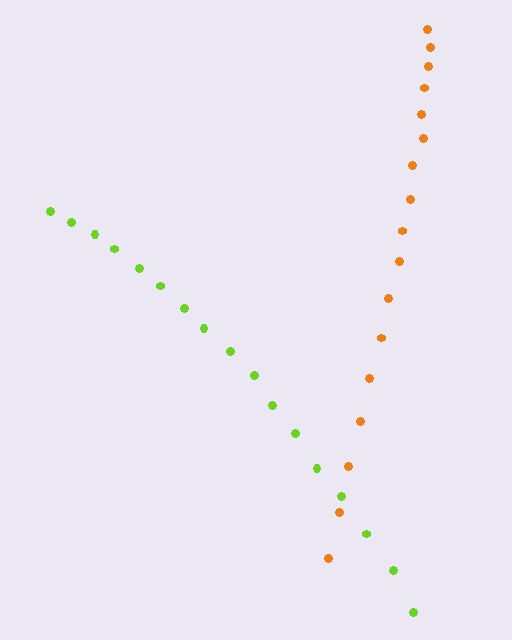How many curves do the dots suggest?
There are 2 distinct paths.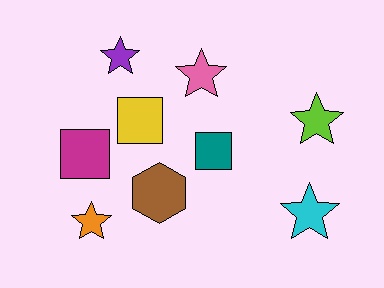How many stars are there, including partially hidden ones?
There are 5 stars.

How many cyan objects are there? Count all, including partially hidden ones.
There is 1 cyan object.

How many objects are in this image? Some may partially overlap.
There are 9 objects.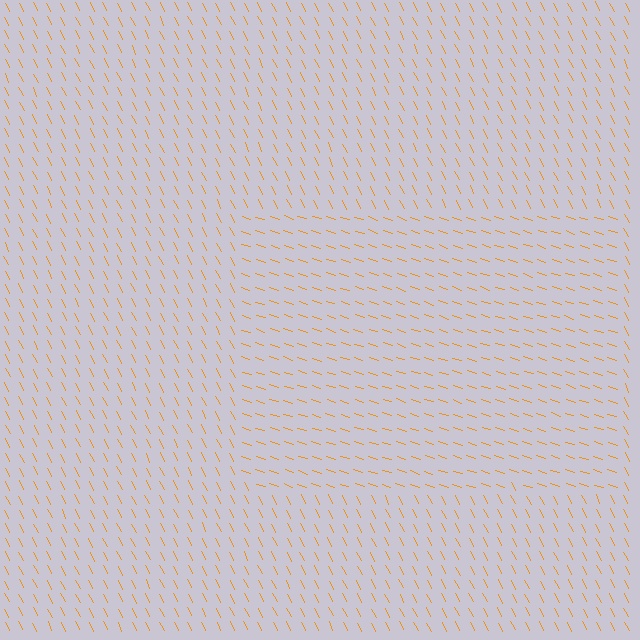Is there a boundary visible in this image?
Yes, there is a texture boundary formed by a change in line orientation.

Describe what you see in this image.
The image is filled with small orange line segments. A rectangle region in the image has lines oriented differently from the surrounding lines, creating a visible texture boundary.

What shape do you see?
I see a rectangle.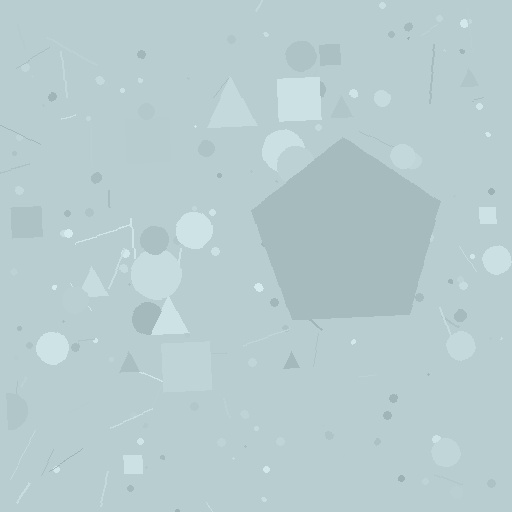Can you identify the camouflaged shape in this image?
The camouflaged shape is a pentagon.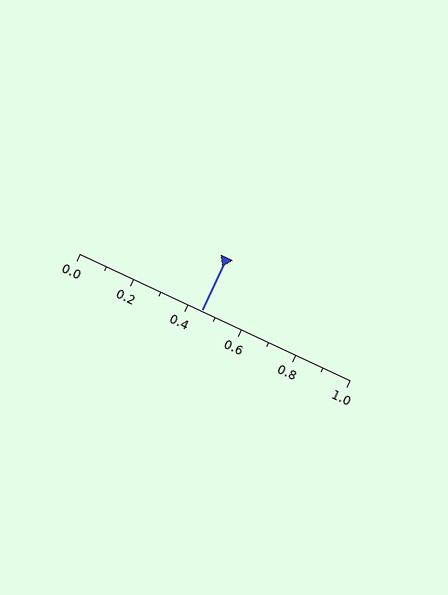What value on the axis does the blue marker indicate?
The marker indicates approximately 0.45.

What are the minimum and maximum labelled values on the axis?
The axis runs from 0.0 to 1.0.